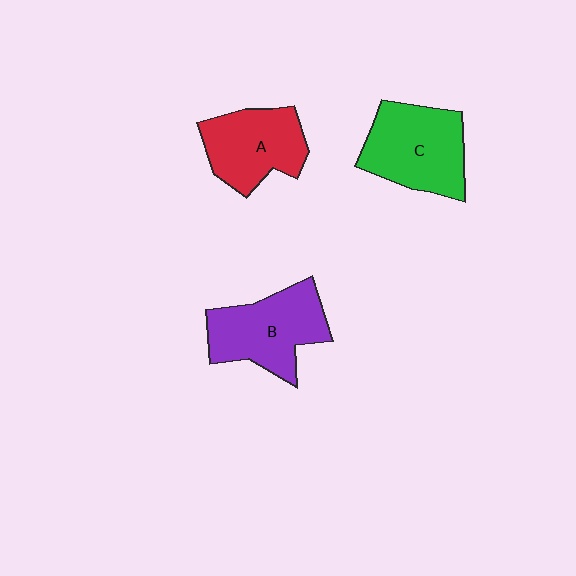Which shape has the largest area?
Shape C (green).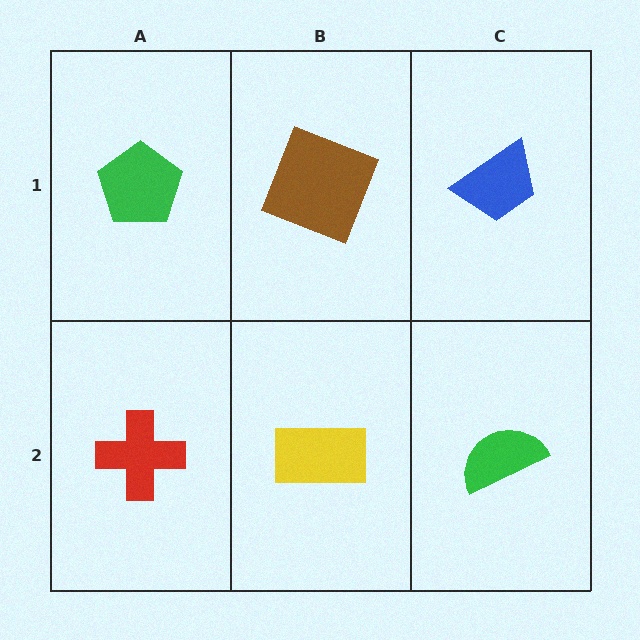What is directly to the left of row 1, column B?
A green pentagon.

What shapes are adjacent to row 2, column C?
A blue trapezoid (row 1, column C), a yellow rectangle (row 2, column B).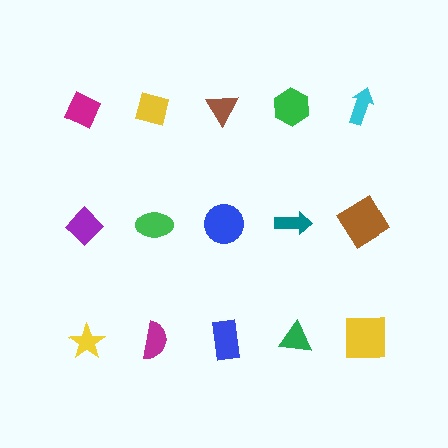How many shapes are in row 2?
5 shapes.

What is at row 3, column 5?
A yellow square.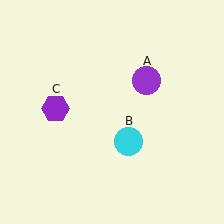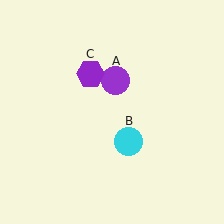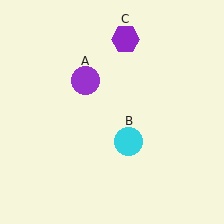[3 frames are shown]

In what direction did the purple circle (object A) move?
The purple circle (object A) moved left.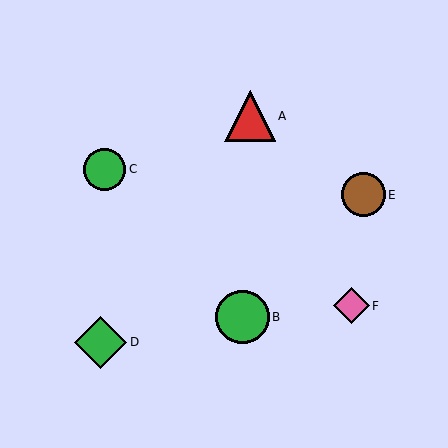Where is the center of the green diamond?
The center of the green diamond is at (101, 342).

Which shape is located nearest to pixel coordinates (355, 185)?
The brown circle (labeled E) at (364, 195) is nearest to that location.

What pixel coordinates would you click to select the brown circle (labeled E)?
Click at (364, 195) to select the brown circle E.